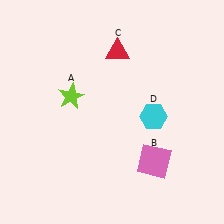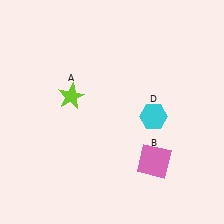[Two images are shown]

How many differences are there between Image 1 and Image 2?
There is 1 difference between the two images.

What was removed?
The red triangle (C) was removed in Image 2.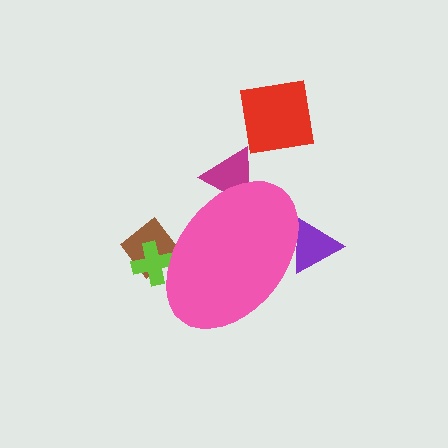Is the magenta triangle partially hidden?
Yes, the magenta triangle is partially hidden behind the pink ellipse.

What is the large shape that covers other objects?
A pink ellipse.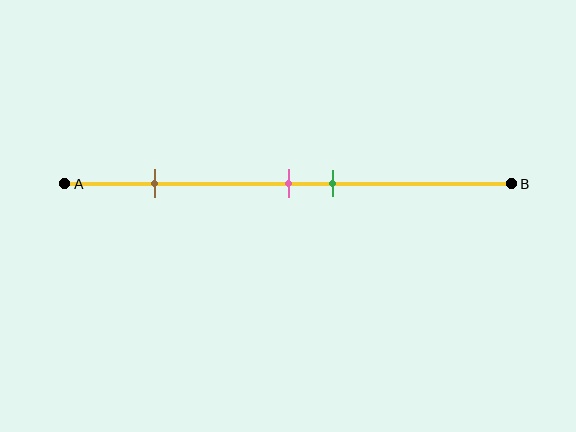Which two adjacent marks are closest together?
The pink and green marks are the closest adjacent pair.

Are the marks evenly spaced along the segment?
No, the marks are not evenly spaced.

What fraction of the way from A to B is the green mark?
The green mark is approximately 60% (0.6) of the way from A to B.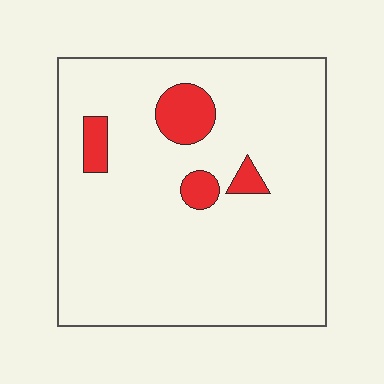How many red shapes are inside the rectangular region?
4.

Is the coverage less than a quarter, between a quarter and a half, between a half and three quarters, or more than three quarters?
Less than a quarter.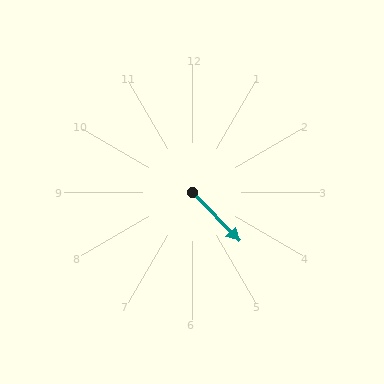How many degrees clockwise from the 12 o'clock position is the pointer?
Approximately 136 degrees.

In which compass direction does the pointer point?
Southeast.